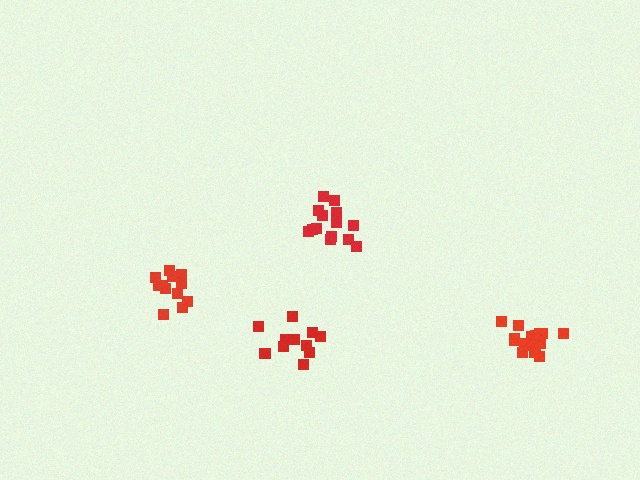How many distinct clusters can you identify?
There are 4 distinct clusters.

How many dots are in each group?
Group 1: 12 dots, Group 2: 12 dots, Group 3: 14 dots, Group 4: 16 dots (54 total).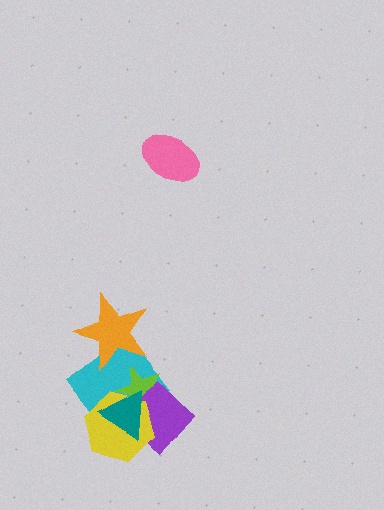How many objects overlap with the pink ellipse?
0 objects overlap with the pink ellipse.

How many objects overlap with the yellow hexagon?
4 objects overlap with the yellow hexagon.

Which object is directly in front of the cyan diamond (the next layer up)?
The lime star is directly in front of the cyan diamond.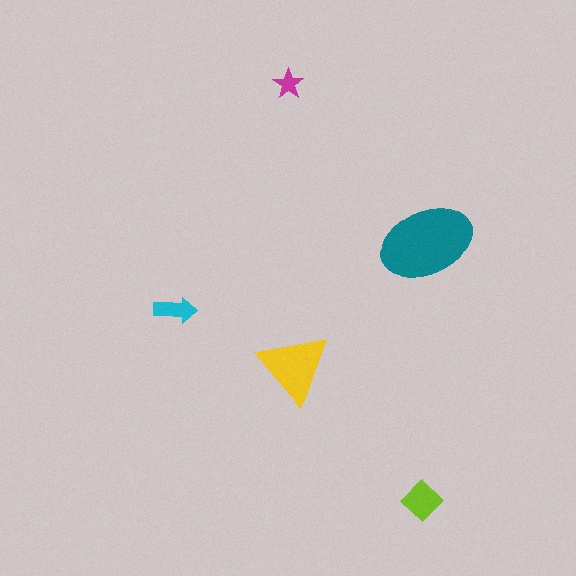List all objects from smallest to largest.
The magenta star, the cyan arrow, the lime diamond, the yellow triangle, the teal ellipse.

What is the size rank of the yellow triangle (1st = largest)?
2nd.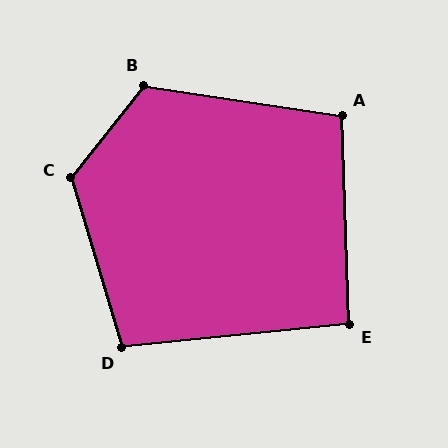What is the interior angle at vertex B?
Approximately 120 degrees (obtuse).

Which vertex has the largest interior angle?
C, at approximately 125 degrees.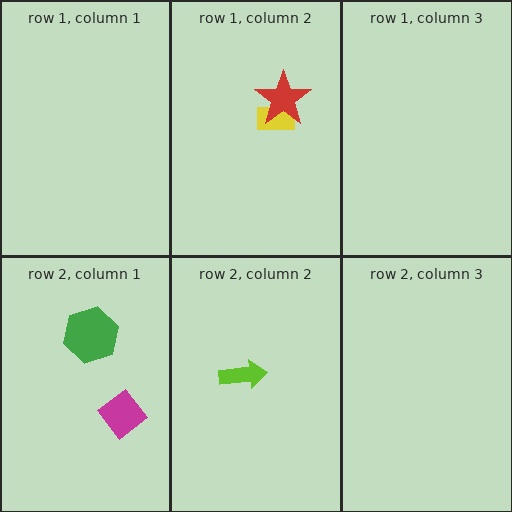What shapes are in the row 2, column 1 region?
The magenta diamond, the green hexagon.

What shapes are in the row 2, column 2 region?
The lime arrow.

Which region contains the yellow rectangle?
The row 1, column 2 region.